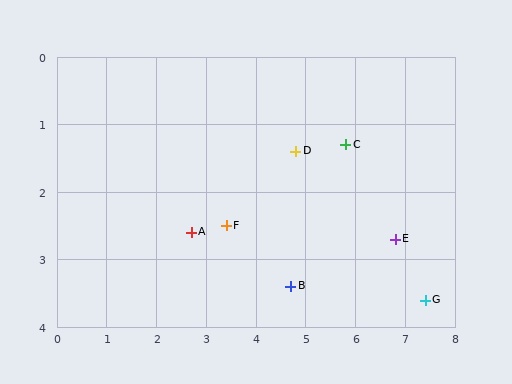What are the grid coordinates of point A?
Point A is at approximately (2.7, 2.6).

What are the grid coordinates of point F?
Point F is at approximately (3.4, 2.5).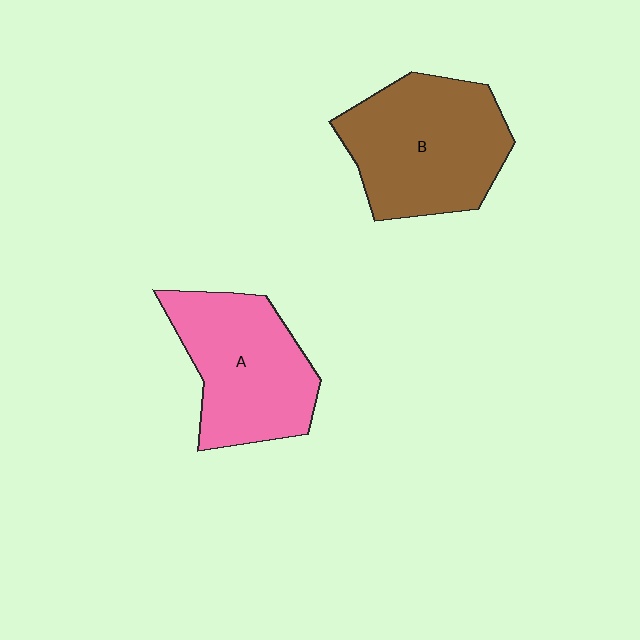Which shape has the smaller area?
Shape A (pink).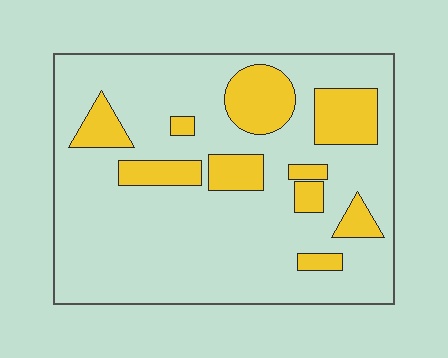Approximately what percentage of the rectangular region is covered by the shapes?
Approximately 20%.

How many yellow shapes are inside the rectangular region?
10.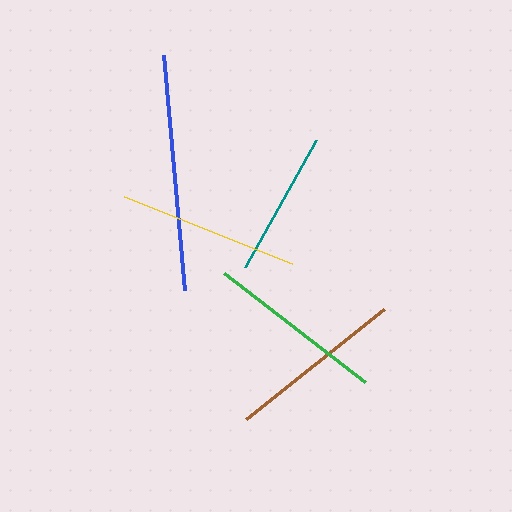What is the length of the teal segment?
The teal segment is approximately 146 pixels long.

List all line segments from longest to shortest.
From longest to shortest: blue, yellow, green, brown, teal.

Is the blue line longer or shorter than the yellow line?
The blue line is longer than the yellow line.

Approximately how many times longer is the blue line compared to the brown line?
The blue line is approximately 1.3 times the length of the brown line.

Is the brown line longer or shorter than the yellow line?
The yellow line is longer than the brown line.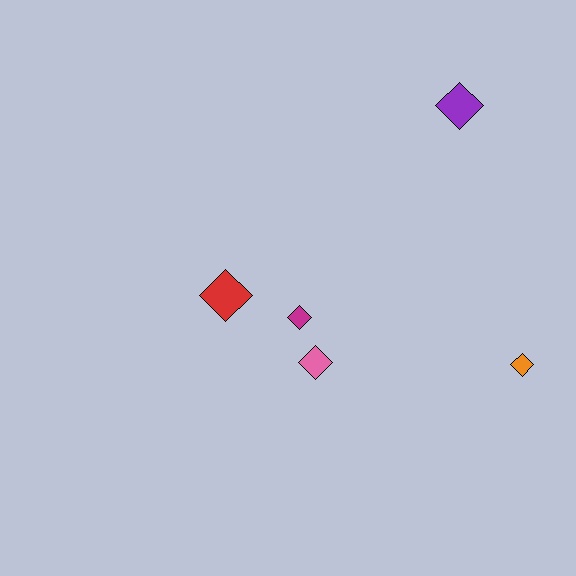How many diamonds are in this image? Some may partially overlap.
There are 5 diamonds.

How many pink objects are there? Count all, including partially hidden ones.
There is 1 pink object.